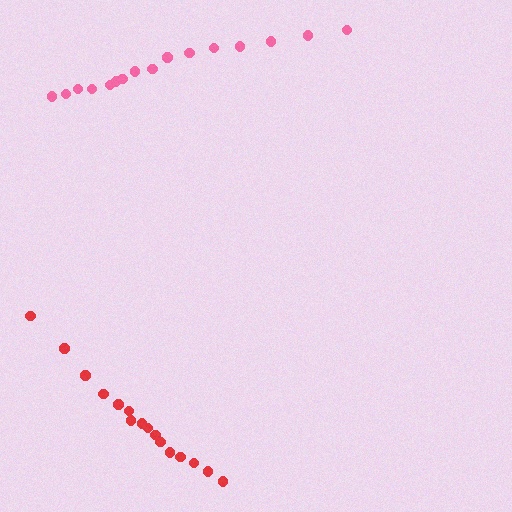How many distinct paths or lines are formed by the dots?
There are 2 distinct paths.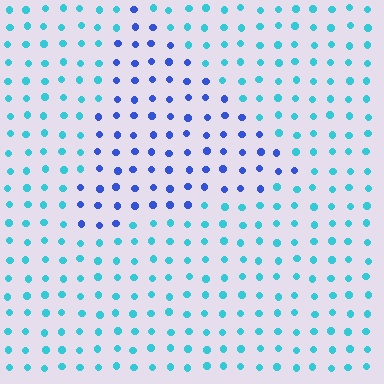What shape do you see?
I see a triangle.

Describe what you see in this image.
The image is filled with small cyan elements in a uniform arrangement. A triangle-shaped region is visible where the elements are tinted to a slightly different hue, forming a subtle color boundary.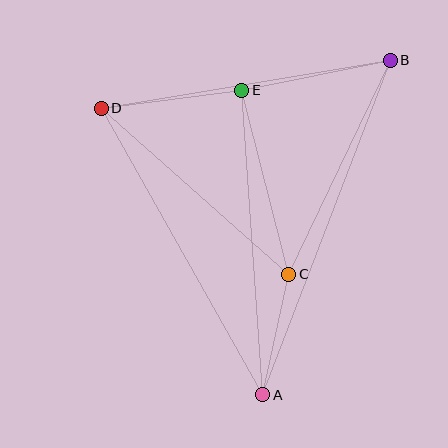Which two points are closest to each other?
Points A and C are closest to each other.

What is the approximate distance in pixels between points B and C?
The distance between B and C is approximately 237 pixels.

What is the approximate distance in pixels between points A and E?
The distance between A and E is approximately 305 pixels.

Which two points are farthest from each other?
Points A and B are farthest from each other.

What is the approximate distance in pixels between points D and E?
The distance between D and E is approximately 142 pixels.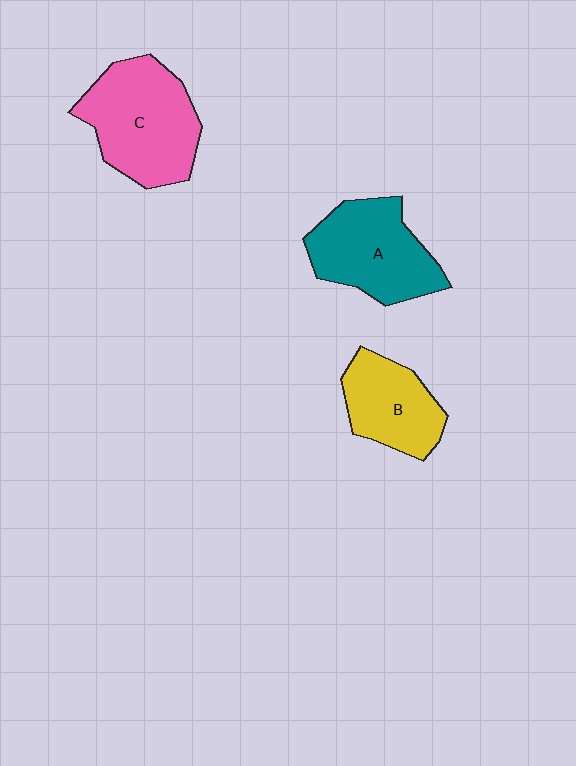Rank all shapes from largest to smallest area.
From largest to smallest: C (pink), A (teal), B (yellow).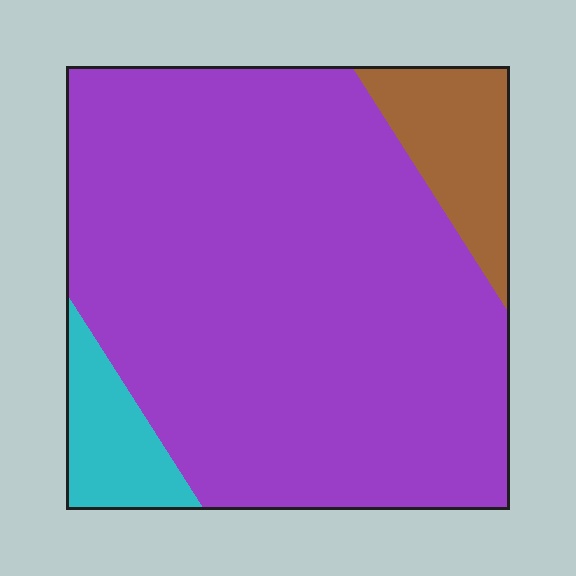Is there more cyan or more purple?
Purple.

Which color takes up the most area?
Purple, at roughly 80%.